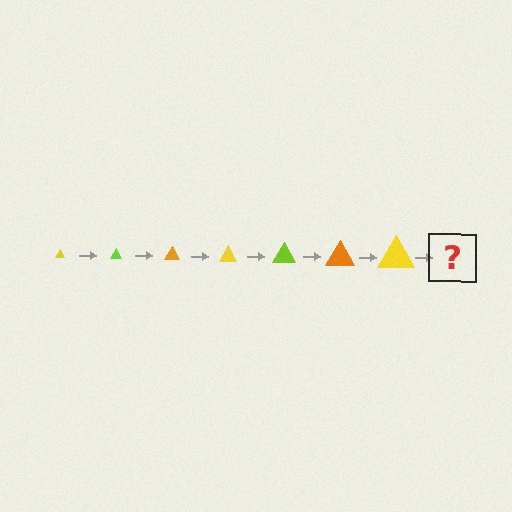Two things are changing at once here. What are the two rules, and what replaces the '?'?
The two rules are that the triangle grows larger each step and the color cycles through yellow, lime, and orange. The '?' should be a lime triangle, larger than the previous one.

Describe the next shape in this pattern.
It should be a lime triangle, larger than the previous one.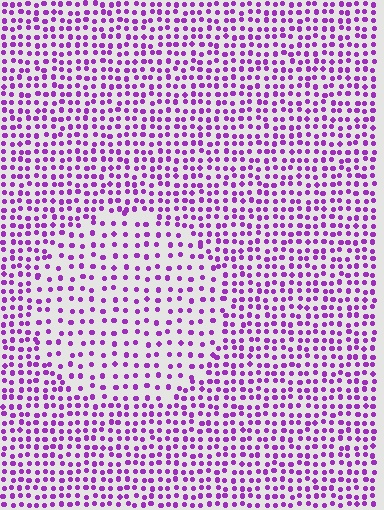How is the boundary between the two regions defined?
The boundary is defined by a change in element density (approximately 1.8x ratio). All elements are the same color, size, and shape.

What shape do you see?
I see a circle.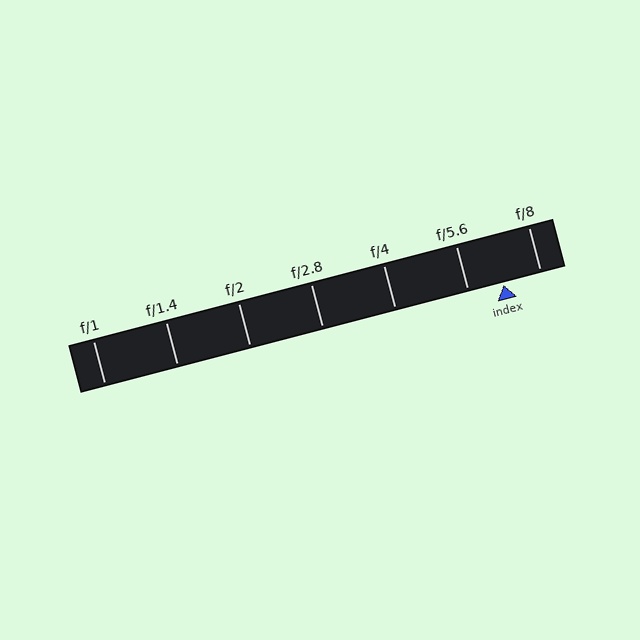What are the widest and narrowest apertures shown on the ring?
The widest aperture shown is f/1 and the narrowest is f/8.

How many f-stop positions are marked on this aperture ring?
There are 7 f-stop positions marked.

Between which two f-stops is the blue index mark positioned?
The index mark is between f/5.6 and f/8.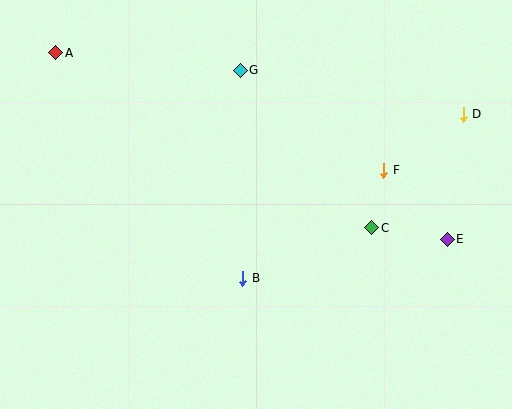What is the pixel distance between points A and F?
The distance between A and F is 348 pixels.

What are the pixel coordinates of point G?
Point G is at (240, 70).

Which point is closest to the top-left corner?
Point A is closest to the top-left corner.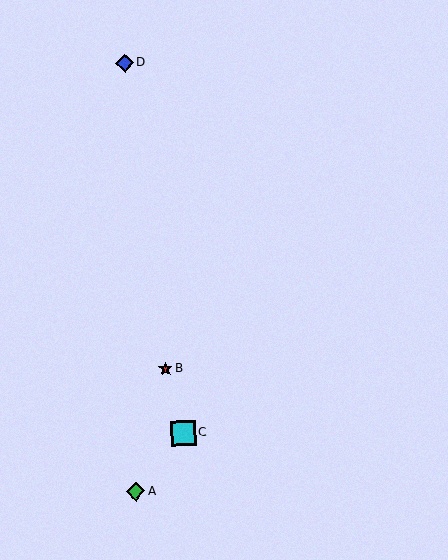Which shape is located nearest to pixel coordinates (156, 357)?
The red star (labeled B) at (166, 369) is nearest to that location.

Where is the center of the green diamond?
The center of the green diamond is at (136, 492).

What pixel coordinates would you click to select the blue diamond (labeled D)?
Click at (125, 63) to select the blue diamond D.